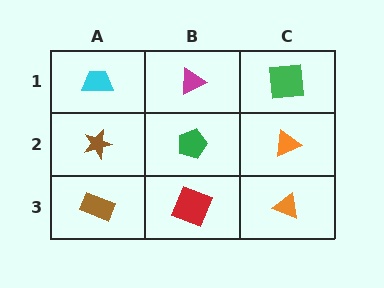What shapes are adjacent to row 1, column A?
A brown star (row 2, column A), a magenta triangle (row 1, column B).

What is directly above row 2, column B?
A magenta triangle.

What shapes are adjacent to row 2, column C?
A green square (row 1, column C), an orange triangle (row 3, column C), a green pentagon (row 2, column B).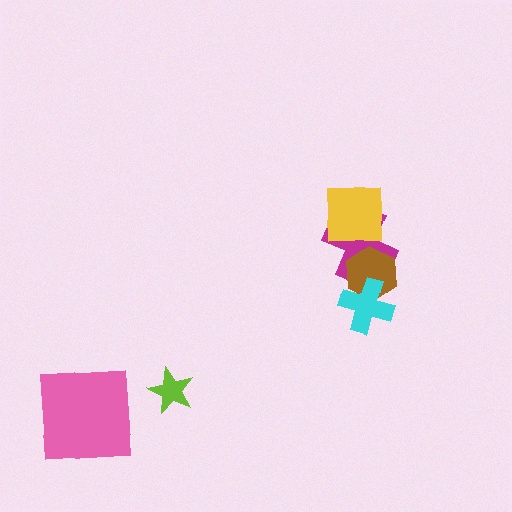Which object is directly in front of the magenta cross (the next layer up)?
The brown hexagon is directly in front of the magenta cross.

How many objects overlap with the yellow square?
1 object overlaps with the yellow square.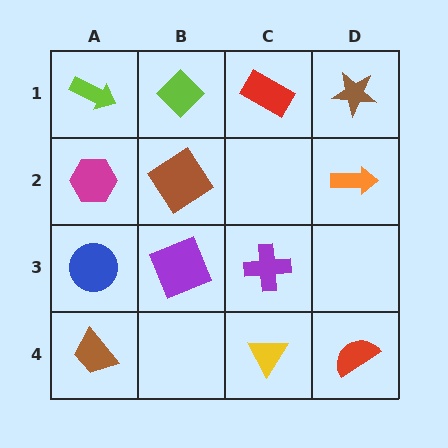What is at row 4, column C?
A yellow triangle.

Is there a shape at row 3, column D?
No, that cell is empty.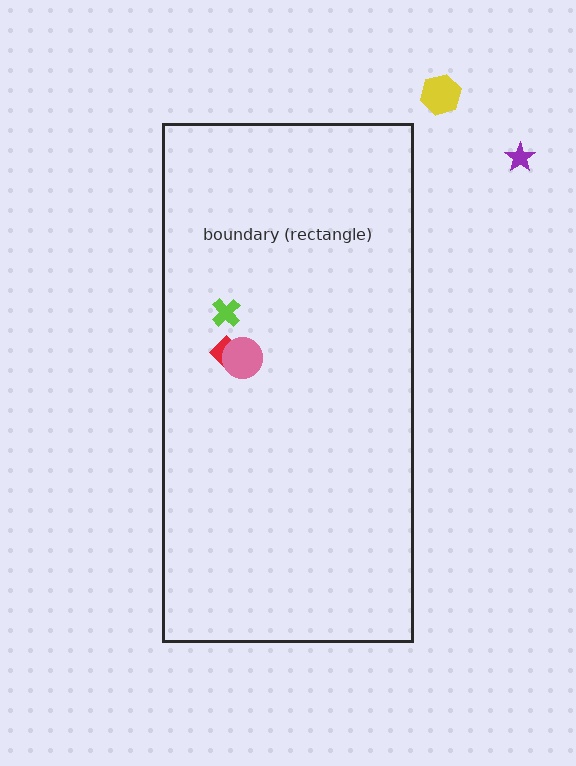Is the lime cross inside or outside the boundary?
Inside.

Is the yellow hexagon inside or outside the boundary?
Outside.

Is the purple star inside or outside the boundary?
Outside.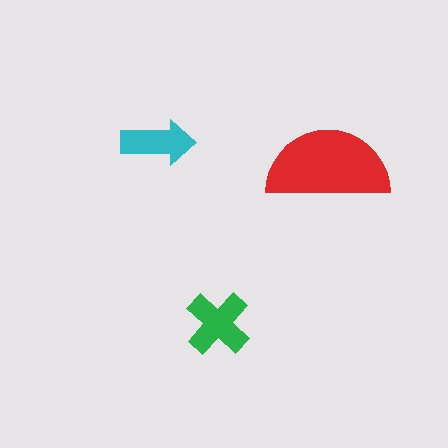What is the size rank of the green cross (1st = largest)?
2nd.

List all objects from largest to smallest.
The red semicircle, the green cross, the cyan arrow.